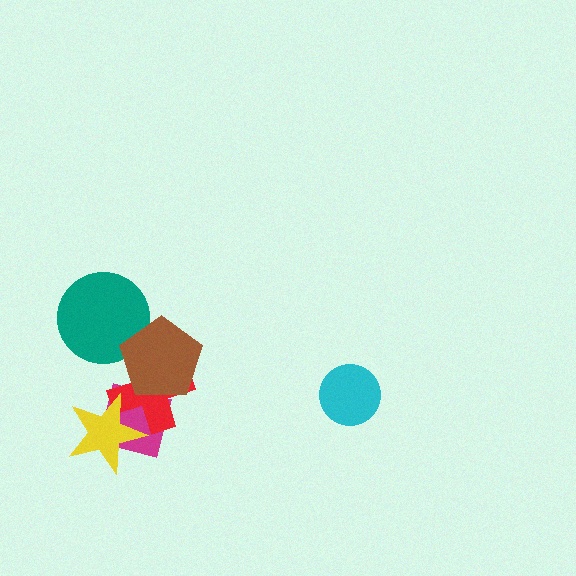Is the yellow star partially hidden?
No, no other shape covers it.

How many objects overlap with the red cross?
3 objects overlap with the red cross.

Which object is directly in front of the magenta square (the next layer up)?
The red cross is directly in front of the magenta square.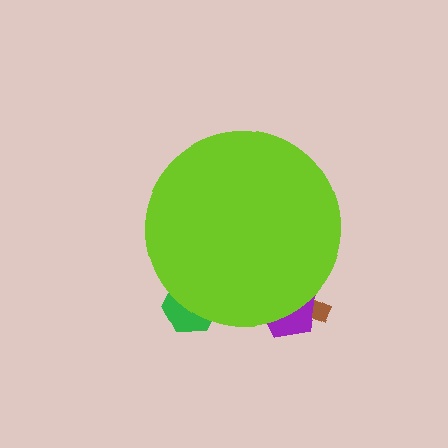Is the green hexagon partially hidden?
Yes, the green hexagon is partially hidden behind the lime circle.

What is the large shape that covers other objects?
A lime circle.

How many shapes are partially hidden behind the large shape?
3 shapes are partially hidden.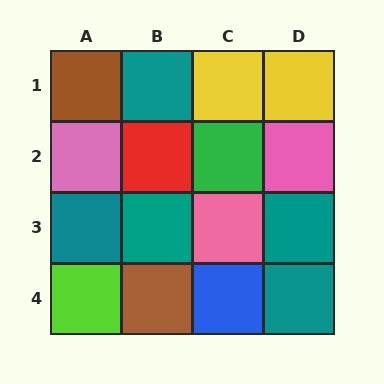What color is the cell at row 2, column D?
Pink.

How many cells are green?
1 cell is green.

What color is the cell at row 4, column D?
Teal.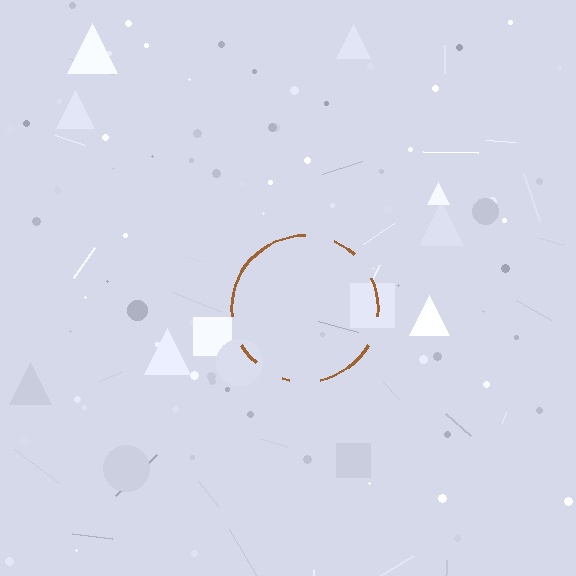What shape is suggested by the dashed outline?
The dashed outline suggests a circle.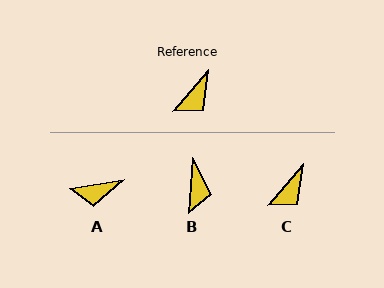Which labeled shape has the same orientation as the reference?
C.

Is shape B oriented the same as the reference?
No, it is off by about 35 degrees.